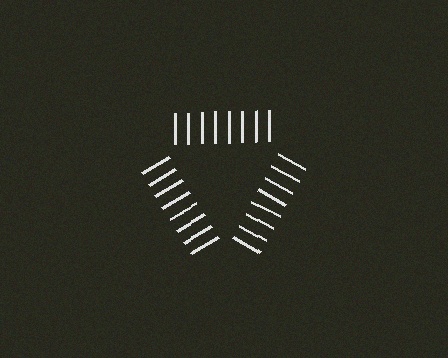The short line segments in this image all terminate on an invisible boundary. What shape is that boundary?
An illusory triangle — the line segments terminate on its edges but no continuous stroke is drawn.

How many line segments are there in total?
24 — 8 along each of the 3 edges.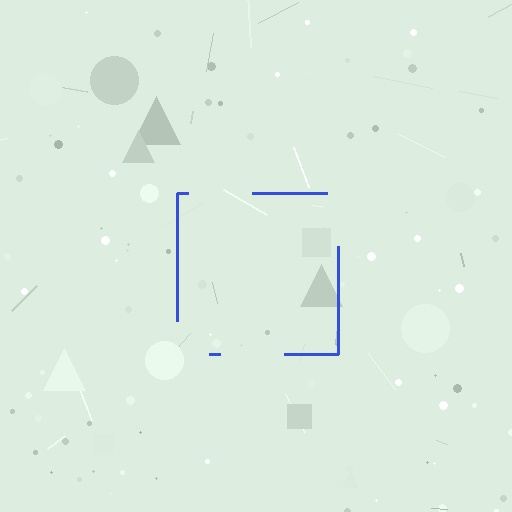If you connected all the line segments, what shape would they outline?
They would outline a square.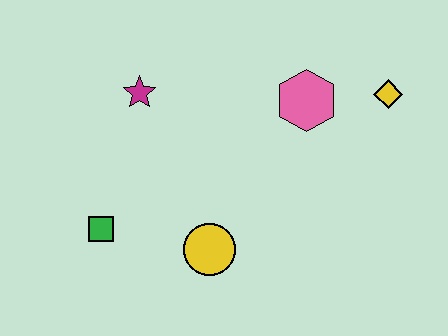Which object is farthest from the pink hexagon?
The green square is farthest from the pink hexagon.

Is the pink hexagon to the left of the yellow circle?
No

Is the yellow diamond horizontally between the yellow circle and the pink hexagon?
No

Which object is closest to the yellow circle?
The green square is closest to the yellow circle.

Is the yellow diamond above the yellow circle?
Yes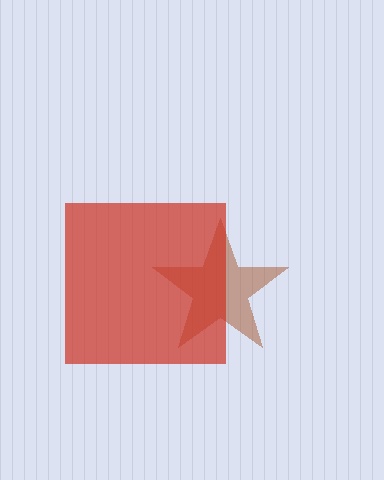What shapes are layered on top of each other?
The layered shapes are: a brown star, a red square.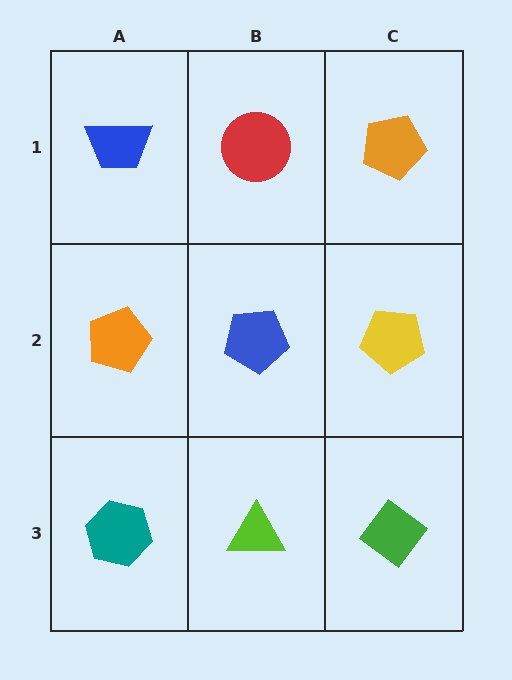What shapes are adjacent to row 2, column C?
An orange pentagon (row 1, column C), a green diamond (row 3, column C), a blue pentagon (row 2, column B).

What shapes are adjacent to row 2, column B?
A red circle (row 1, column B), a lime triangle (row 3, column B), an orange pentagon (row 2, column A), a yellow pentagon (row 2, column C).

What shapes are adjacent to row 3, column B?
A blue pentagon (row 2, column B), a teal hexagon (row 3, column A), a green diamond (row 3, column C).